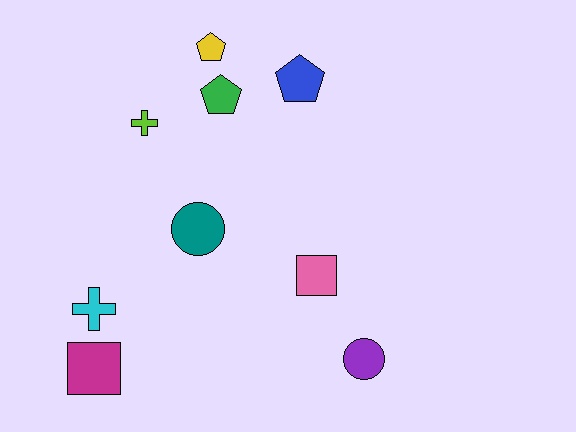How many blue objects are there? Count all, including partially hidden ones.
There is 1 blue object.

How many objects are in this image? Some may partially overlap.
There are 9 objects.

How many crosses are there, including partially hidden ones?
There are 2 crosses.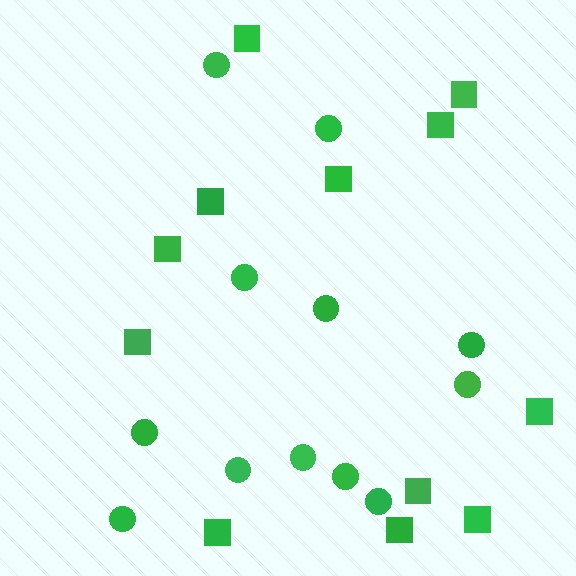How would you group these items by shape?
There are 2 groups: one group of squares (12) and one group of circles (12).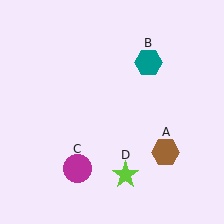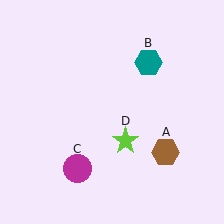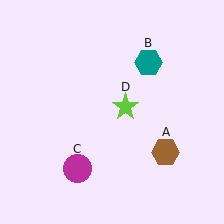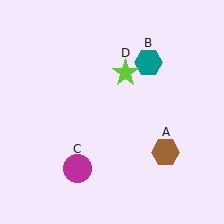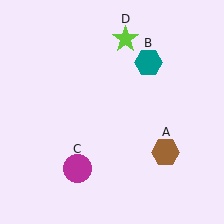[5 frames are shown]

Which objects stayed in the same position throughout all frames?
Brown hexagon (object A) and teal hexagon (object B) and magenta circle (object C) remained stationary.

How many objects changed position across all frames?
1 object changed position: lime star (object D).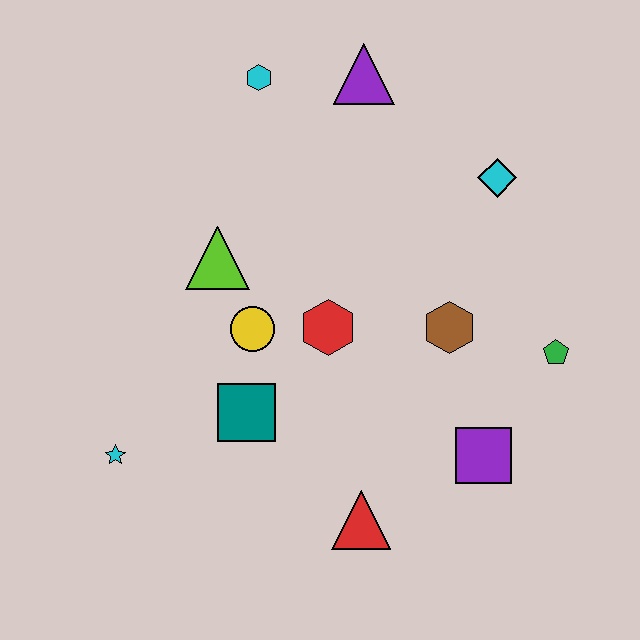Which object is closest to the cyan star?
The teal square is closest to the cyan star.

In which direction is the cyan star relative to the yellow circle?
The cyan star is to the left of the yellow circle.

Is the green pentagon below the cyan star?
No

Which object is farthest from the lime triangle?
The green pentagon is farthest from the lime triangle.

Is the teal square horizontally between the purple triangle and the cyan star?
Yes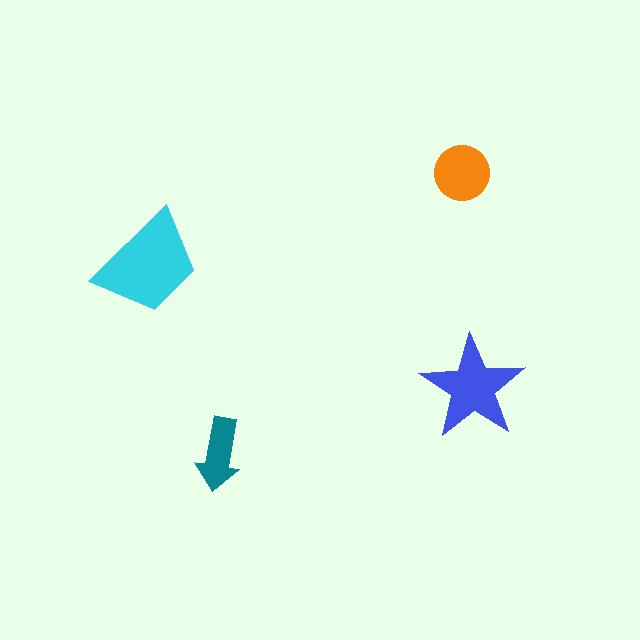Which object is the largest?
The cyan trapezoid.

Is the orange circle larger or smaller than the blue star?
Smaller.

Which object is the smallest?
The teal arrow.